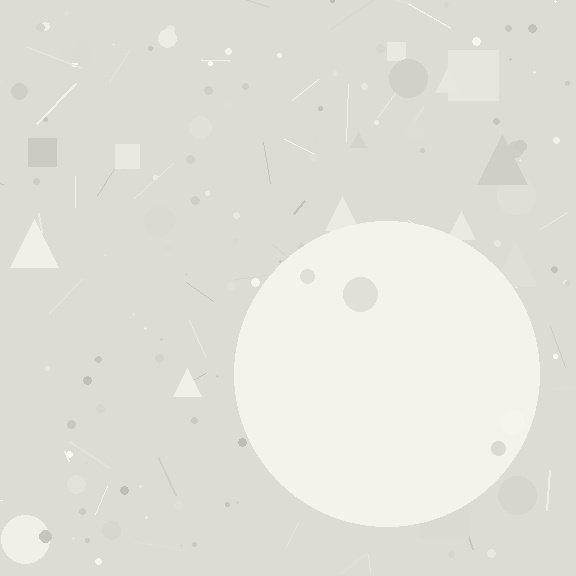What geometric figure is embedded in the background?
A circle is embedded in the background.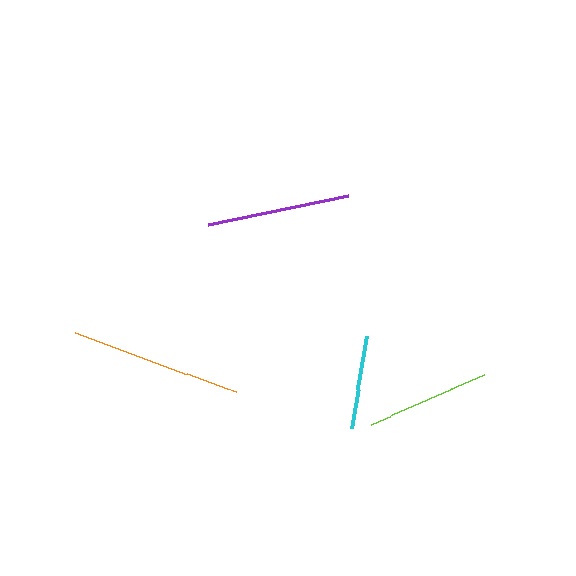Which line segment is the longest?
The orange line is the longest at approximately 171 pixels.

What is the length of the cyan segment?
The cyan segment is approximately 94 pixels long.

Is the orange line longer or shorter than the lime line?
The orange line is longer than the lime line.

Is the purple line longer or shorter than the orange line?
The orange line is longer than the purple line.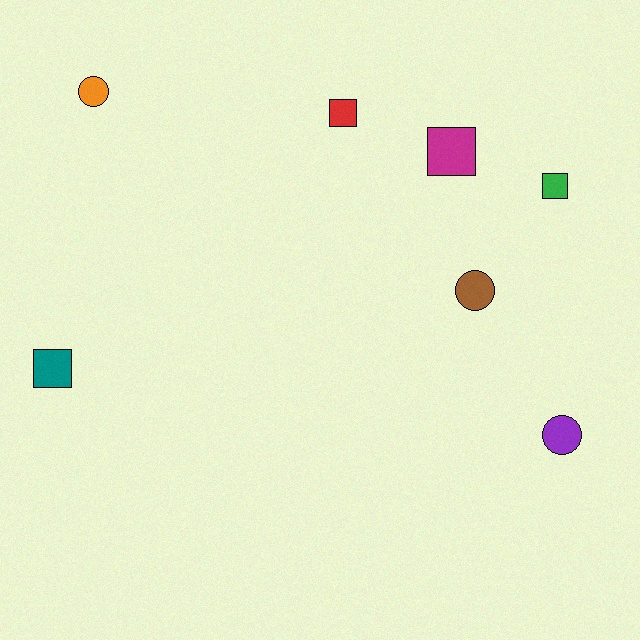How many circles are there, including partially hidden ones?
There are 3 circles.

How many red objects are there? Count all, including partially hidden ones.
There is 1 red object.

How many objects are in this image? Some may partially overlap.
There are 7 objects.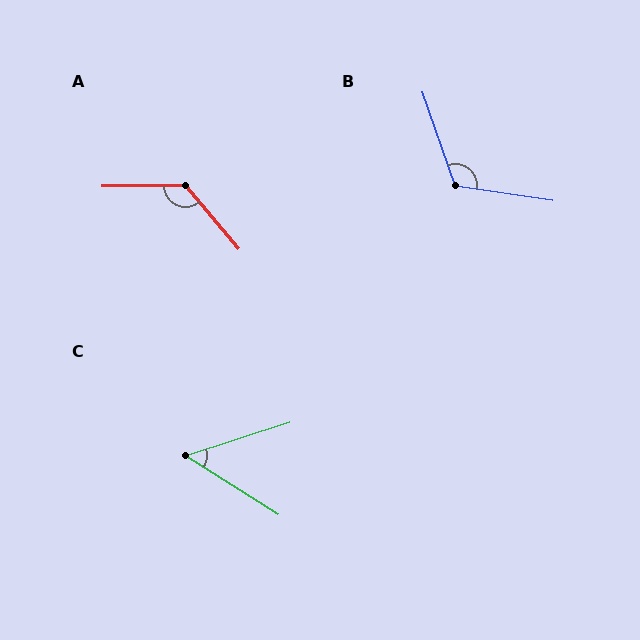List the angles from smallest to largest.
C (50°), B (118°), A (130°).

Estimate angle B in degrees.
Approximately 118 degrees.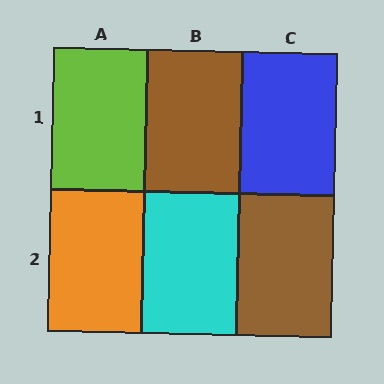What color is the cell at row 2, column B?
Cyan.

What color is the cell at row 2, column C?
Brown.